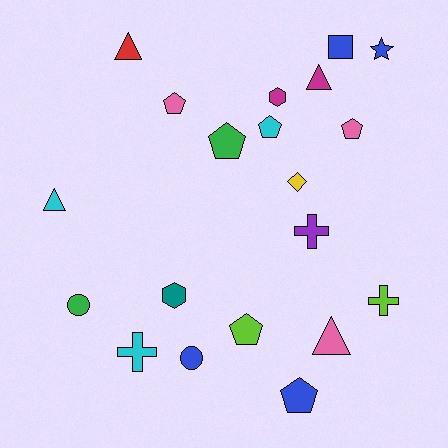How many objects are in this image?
There are 20 objects.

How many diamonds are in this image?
There is 1 diamond.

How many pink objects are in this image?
There are 3 pink objects.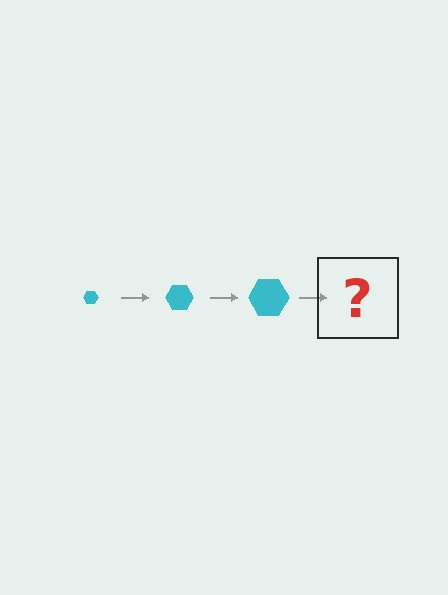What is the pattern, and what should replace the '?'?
The pattern is that the hexagon gets progressively larger each step. The '?' should be a cyan hexagon, larger than the previous one.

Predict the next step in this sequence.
The next step is a cyan hexagon, larger than the previous one.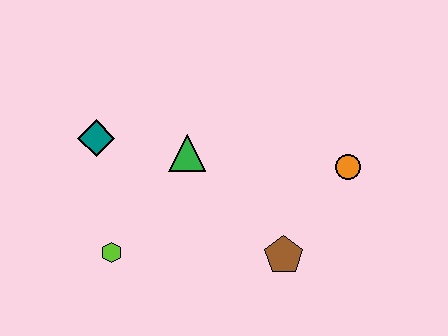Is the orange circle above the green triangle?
No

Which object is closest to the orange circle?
The brown pentagon is closest to the orange circle.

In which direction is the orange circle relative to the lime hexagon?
The orange circle is to the right of the lime hexagon.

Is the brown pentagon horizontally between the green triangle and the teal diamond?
No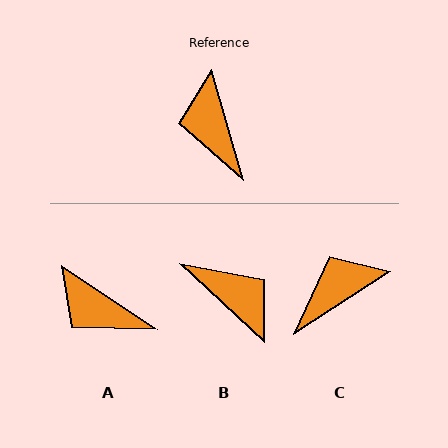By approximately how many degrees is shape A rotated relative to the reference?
Approximately 40 degrees counter-clockwise.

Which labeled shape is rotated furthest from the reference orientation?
B, about 149 degrees away.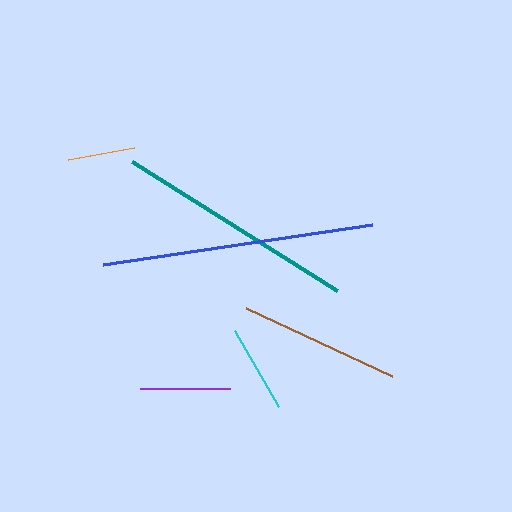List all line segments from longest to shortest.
From longest to shortest: blue, teal, brown, purple, cyan, orange.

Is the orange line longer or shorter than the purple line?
The purple line is longer than the orange line.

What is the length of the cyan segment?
The cyan segment is approximately 88 pixels long.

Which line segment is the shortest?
The orange line is the shortest at approximately 67 pixels.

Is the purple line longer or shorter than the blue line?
The blue line is longer than the purple line.